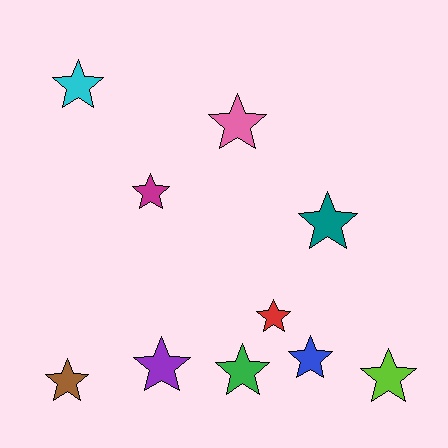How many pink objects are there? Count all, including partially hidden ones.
There is 1 pink object.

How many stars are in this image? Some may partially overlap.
There are 10 stars.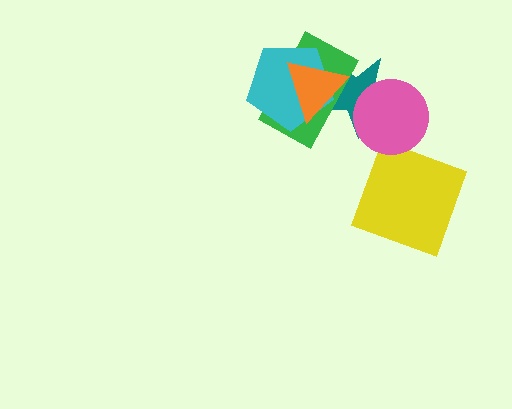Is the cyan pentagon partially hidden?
Yes, it is partially covered by another shape.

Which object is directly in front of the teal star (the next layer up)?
The green rectangle is directly in front of the teal star.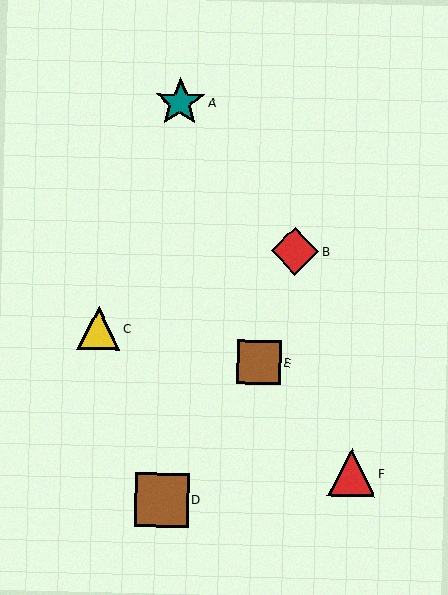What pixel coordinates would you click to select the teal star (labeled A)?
Click at (180, 102) to select the teal star A.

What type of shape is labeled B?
Shape B is a red diamond.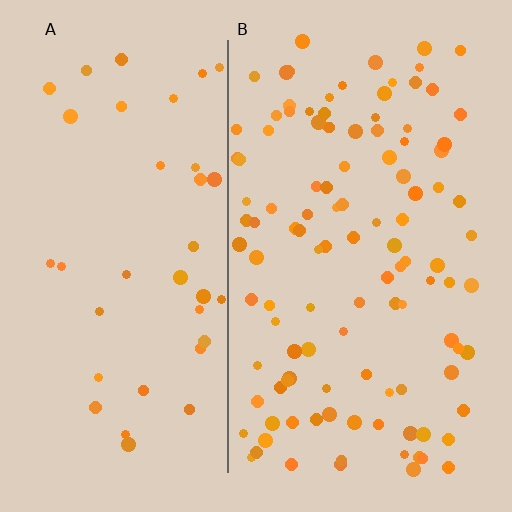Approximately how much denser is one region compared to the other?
Approximately 2.9× — region B over region A.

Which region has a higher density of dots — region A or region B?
B (the right).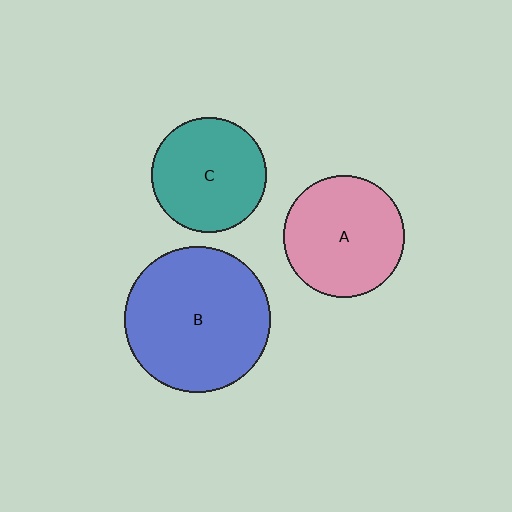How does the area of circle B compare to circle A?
Approximately 1.4 times.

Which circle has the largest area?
Circle B (blue).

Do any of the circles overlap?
No, none of the circles overlap.